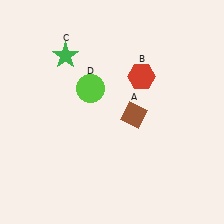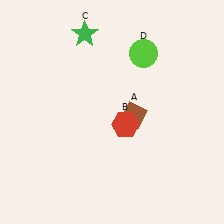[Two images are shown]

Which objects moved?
The objects that moved are: the red hexagon (B), the green star (C), the lime circle (D).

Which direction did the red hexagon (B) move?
The red hexagon (B) moved down.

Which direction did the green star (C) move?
The green star (C) moved up.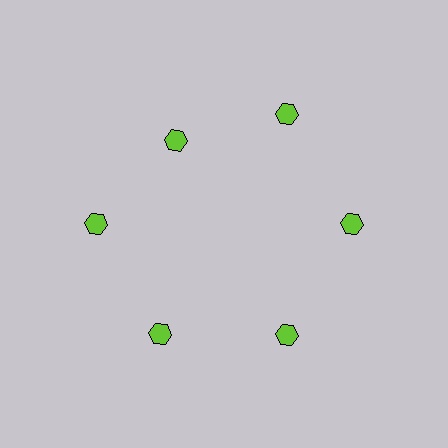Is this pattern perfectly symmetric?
No. The 6 lime hexagons are arranged in a ring, but one element near the 11 o'clock position is pulled inward toward the center, breaking the 6-fold rotational symmetry.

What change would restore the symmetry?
The symmetry would be restored by moving it outward, back onto the ring so that all 6 hexagons sit at equal angles and equal distance from the center.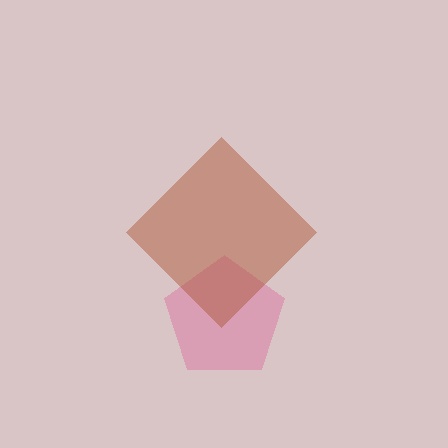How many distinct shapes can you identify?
There are 2 distinct shapes: a pink pentagon, a brown diamond.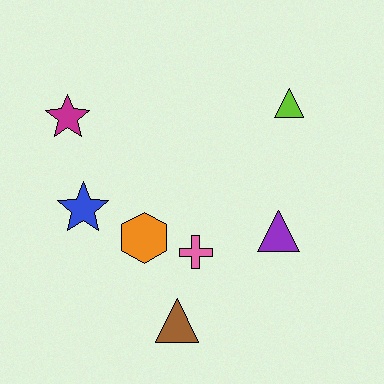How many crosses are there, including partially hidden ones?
There is 1 cross.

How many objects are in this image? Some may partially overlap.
There are 7 objects.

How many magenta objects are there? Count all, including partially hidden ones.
There is 1 magenta object.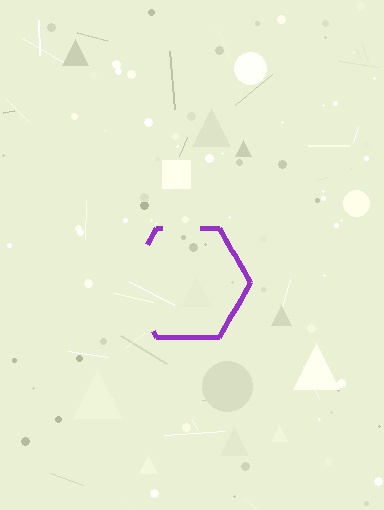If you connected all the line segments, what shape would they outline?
They would outline a hexagon.